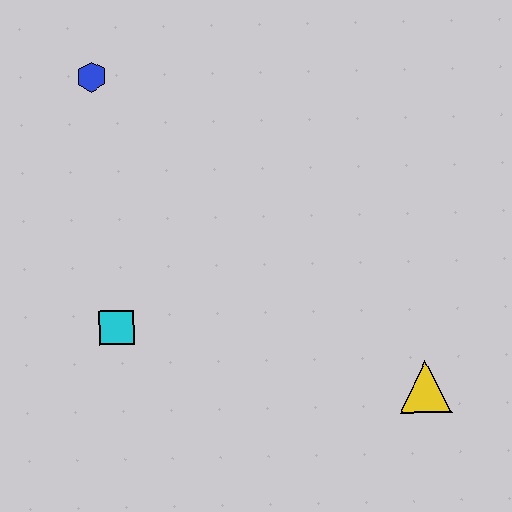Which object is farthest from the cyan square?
The yellow triangle is farthest from the cyan square.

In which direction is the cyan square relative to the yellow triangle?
The cyan square is to the left of the yellow triangle.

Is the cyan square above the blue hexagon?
No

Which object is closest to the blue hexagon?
The cyan square is closest to the blue hexagon.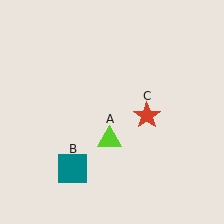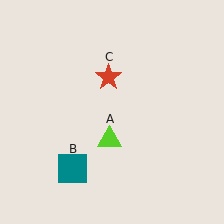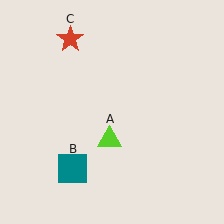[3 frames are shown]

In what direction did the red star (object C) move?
The red star (object C) moved up and to the left.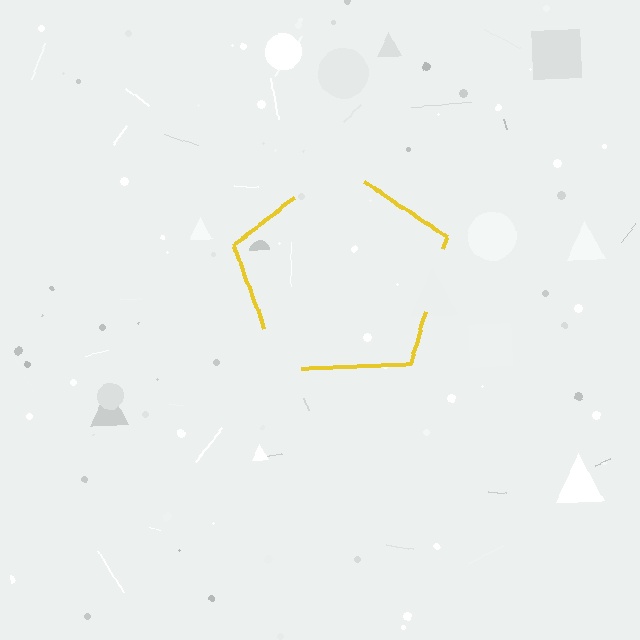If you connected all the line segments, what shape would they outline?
They would outline a pentagon.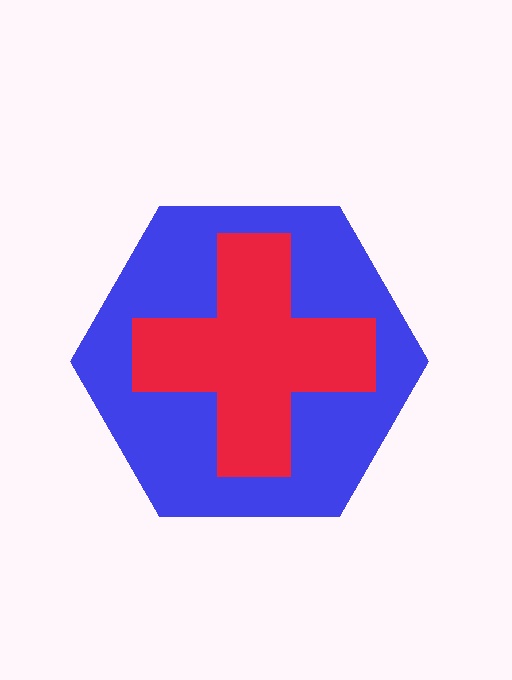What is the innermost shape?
The red cross.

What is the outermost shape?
The blue hexagon.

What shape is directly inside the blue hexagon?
The red cross.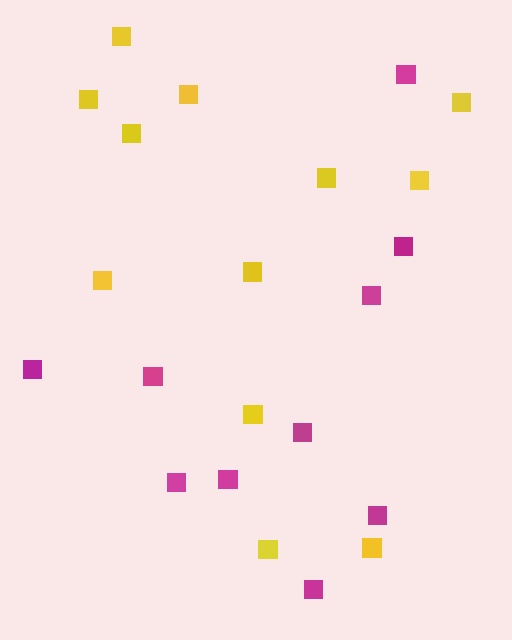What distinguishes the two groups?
There are 2 groups: one group of yellow squares (12) and one group of magenta squares (10).